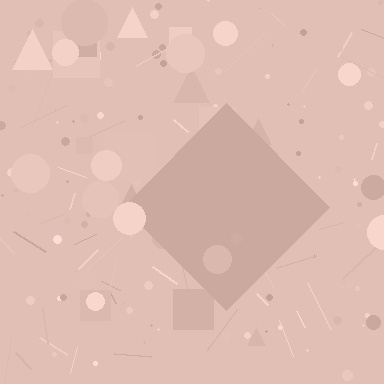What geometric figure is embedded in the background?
A diamond is embedded in the background.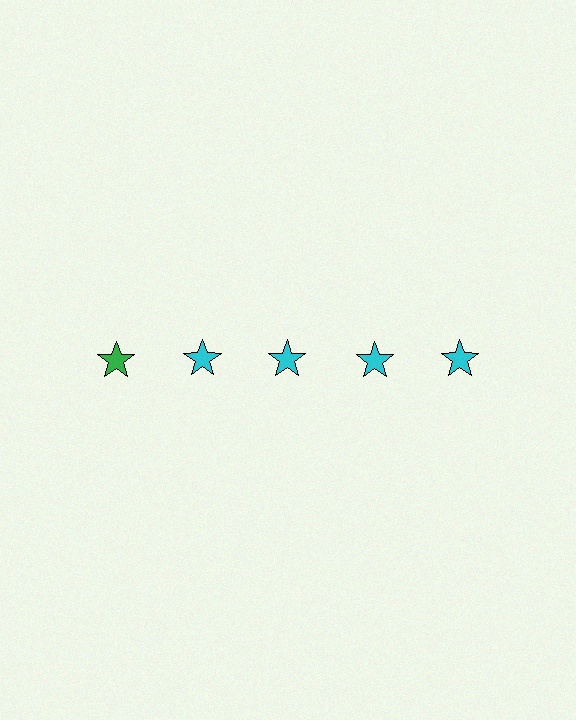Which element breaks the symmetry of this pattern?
The green star in the top row, leftmost column breaks the symmetry. All other shapes are cyan stars.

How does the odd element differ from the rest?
It has a different color: green instead of cyan.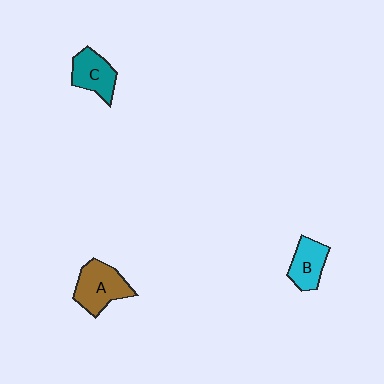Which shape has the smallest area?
Shape B (cyan).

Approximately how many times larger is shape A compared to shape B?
Approximately 1.4 times.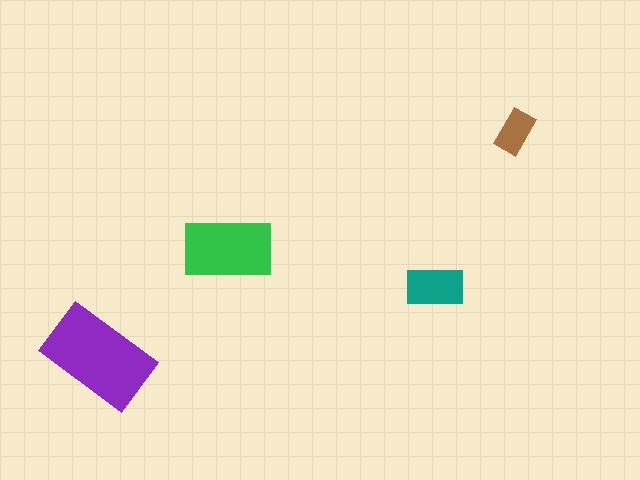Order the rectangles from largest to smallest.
the purple one, the green one, the teal one, the brown one.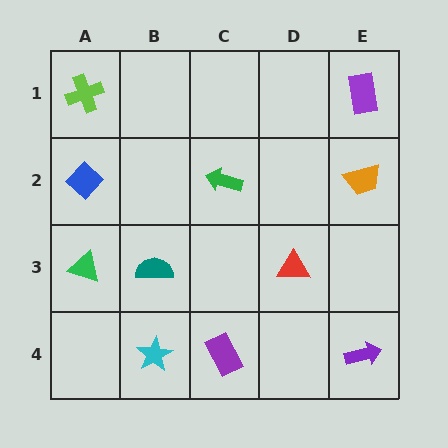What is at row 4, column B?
A cyan star.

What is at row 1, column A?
A lime cross.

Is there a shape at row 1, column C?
No, that cell is empty.